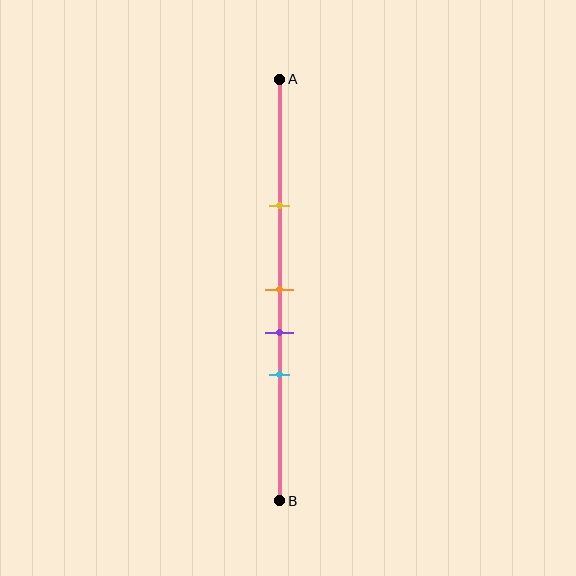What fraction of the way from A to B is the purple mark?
The purple mark is approximately 60% (0.6) of the way from A to B.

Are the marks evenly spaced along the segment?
No, the marks are not evenly spaced.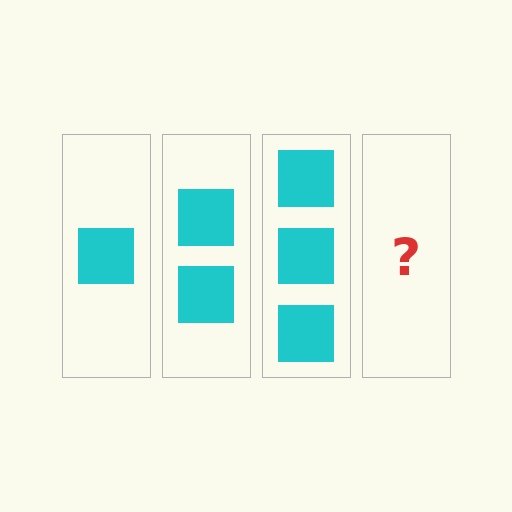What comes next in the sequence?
The next element should be 4 squares.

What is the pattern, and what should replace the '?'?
The pattern is that each step adds one more square. The '?' should be 4 squares.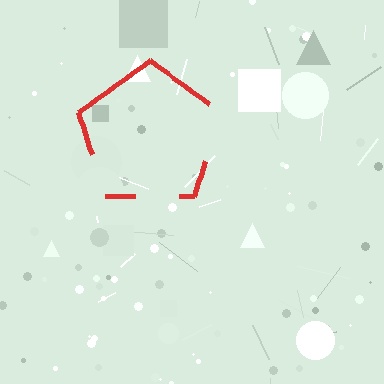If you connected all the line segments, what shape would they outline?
They would outline a pentagon.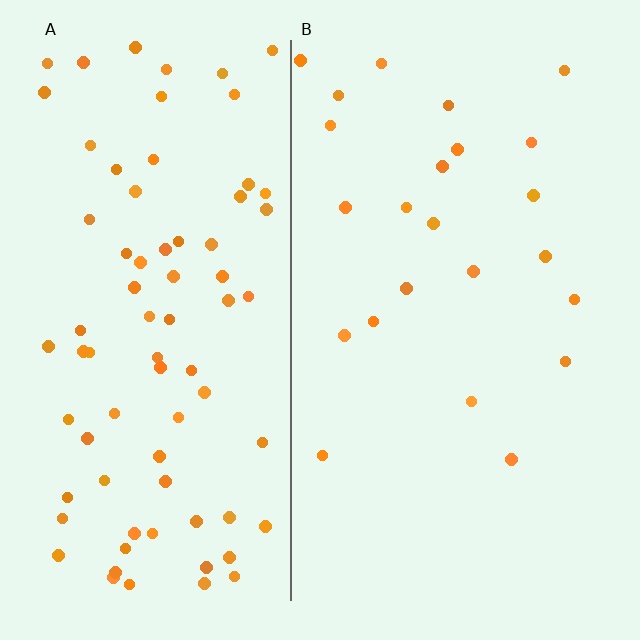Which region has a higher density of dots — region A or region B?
A (the left).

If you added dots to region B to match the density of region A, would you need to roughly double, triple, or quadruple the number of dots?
Approximately triple.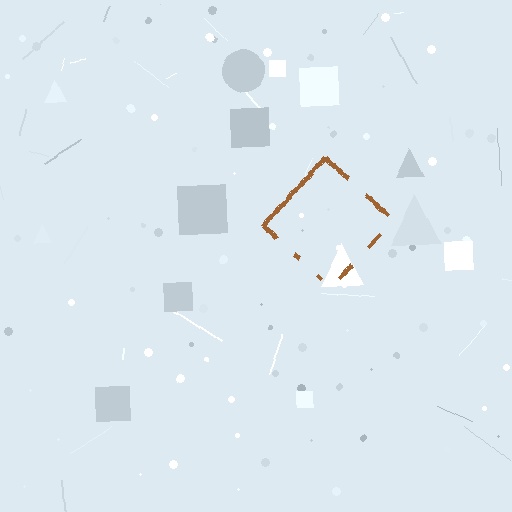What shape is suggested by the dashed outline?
The dashed outline suggests a diamond.